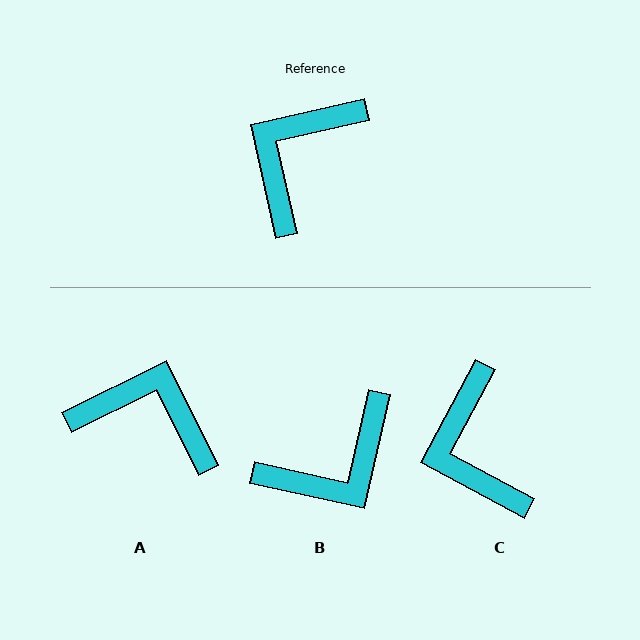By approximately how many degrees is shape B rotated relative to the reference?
Approximately 155 degrees counter-clockwise.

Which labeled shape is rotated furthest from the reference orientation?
B, about 155 degrees away.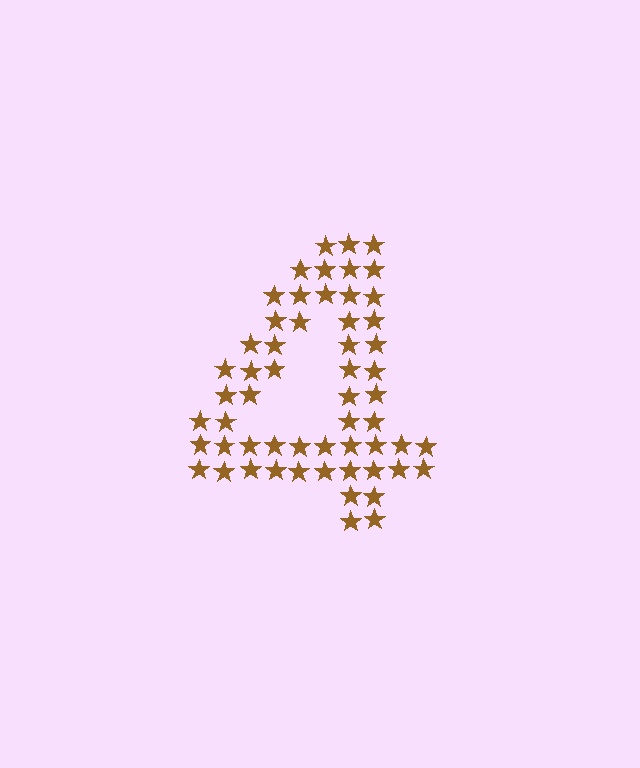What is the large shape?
The large shape is the digit 4.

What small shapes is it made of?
It is made of small stars.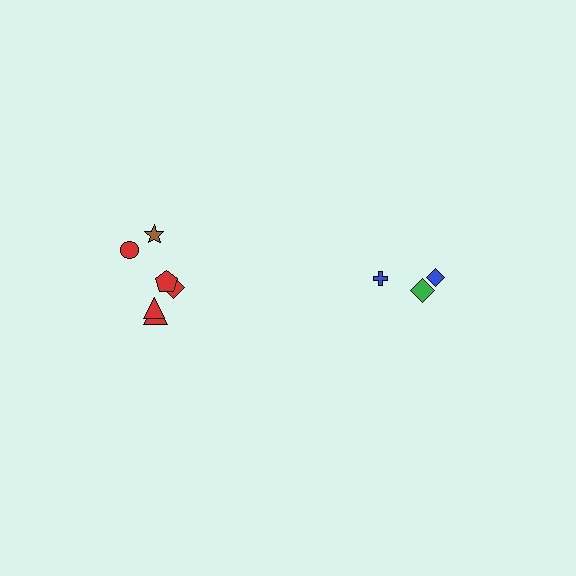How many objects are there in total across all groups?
There are 9 objects.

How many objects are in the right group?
There are 3 objects.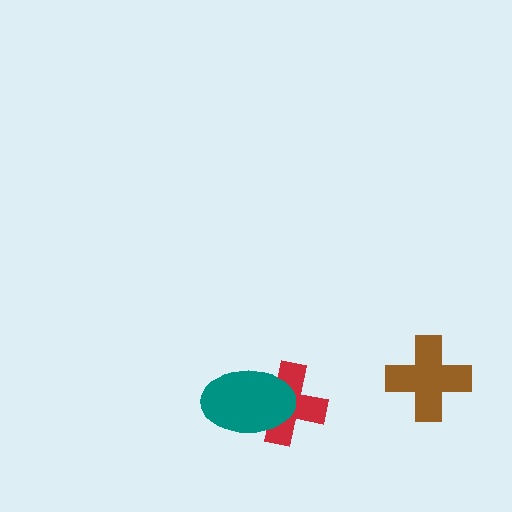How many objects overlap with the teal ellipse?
1 object overlaps with the teal ellipse.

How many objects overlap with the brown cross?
0 objects overlap with the brown cross.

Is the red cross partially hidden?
Yes, it is partially covered by another shape.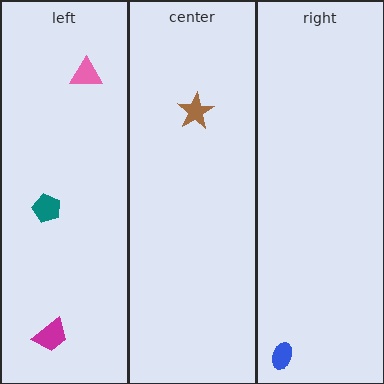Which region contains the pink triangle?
The left region.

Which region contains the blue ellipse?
The right region.